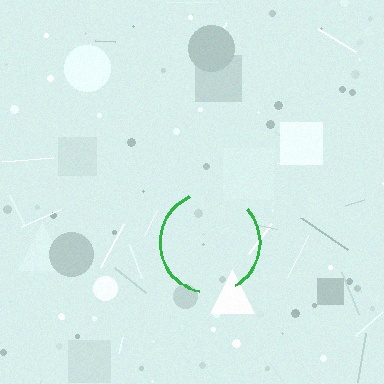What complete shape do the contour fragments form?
The contour fragments form a circle.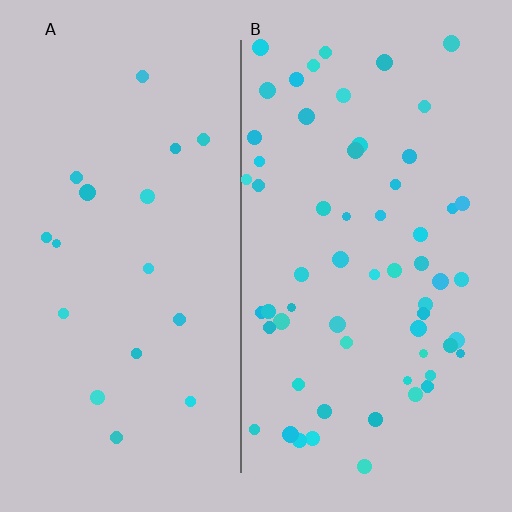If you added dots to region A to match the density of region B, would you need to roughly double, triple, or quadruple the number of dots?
Approximately triple.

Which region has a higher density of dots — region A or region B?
B (the right).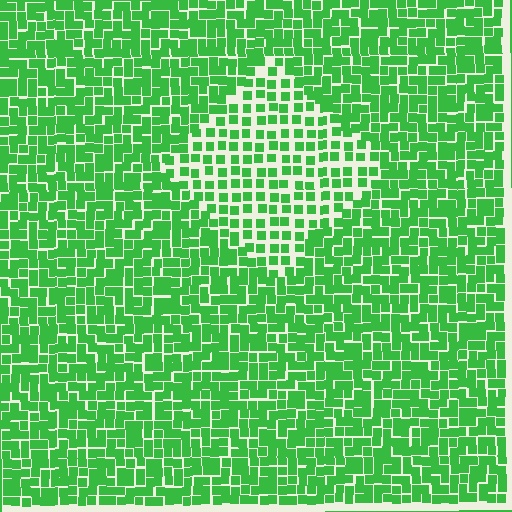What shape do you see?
I see a diamond.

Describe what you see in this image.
The image contains small green elements arranged at two different densities. A diamond-shaped region is visible where the elements are less densely packed than the surrounding area.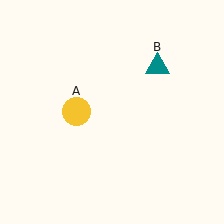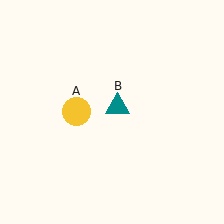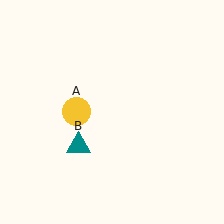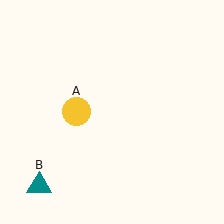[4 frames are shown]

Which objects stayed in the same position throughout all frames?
Yellow circle (object A) remained stationary.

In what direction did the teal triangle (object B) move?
The teal triangle (object B) moved down and to the left.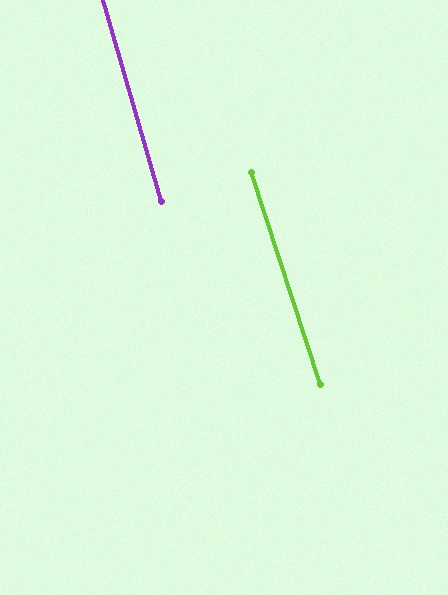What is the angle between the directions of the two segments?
Approximately 2 degrees.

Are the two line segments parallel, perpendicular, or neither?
Parallel — their directions differ by only 2.0°.